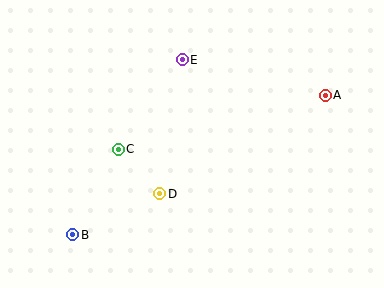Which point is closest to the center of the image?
Point D at (160, 194) is closest to the center.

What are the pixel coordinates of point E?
Point E is at (182, 60).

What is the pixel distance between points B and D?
The distance between B and D is 96 pixels.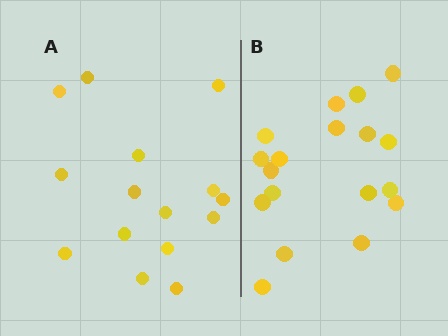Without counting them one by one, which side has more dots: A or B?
Region B (the right region) has more dots.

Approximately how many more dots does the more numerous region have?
Region B has just a few more — roughly 2 or 3 more dots than region A.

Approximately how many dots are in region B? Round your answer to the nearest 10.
About 20 dots. (The exact count is 18, which rounds to 20.)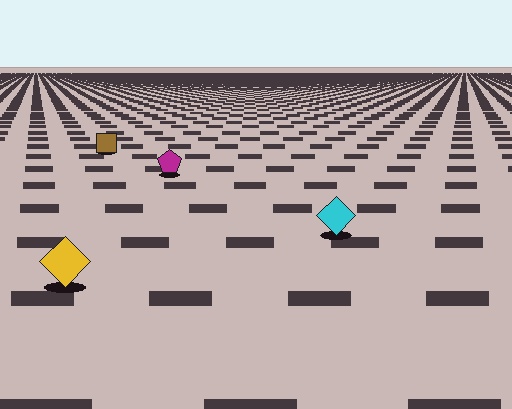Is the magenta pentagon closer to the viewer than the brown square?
Yes. The magenta pentagon is closer — you can tell from the texture gradient: the ground texture is coarser near it.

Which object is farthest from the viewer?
The brown square is farthest from the viewer. It appears smaller and the ground texture around it is denser.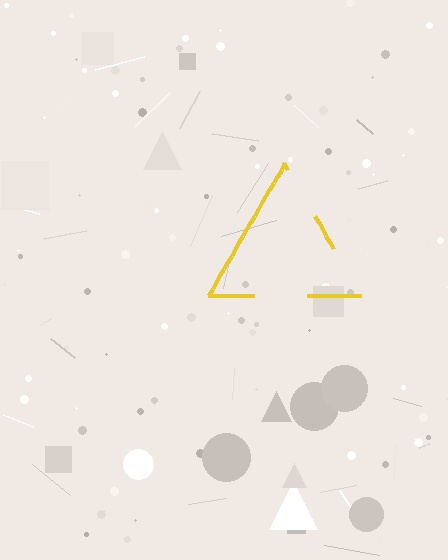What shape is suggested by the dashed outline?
The dashed outline suggests a triangle.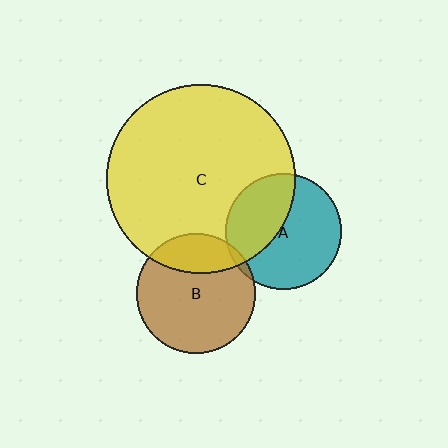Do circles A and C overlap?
Yes.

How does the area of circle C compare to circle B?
Approximately 2.5 times.